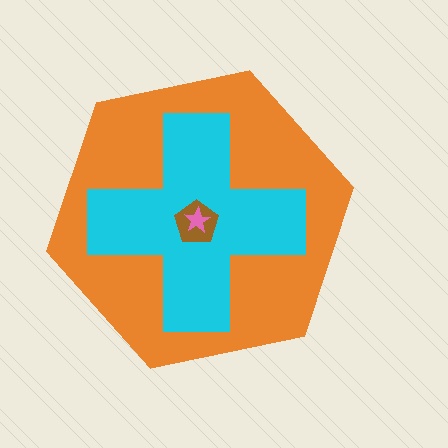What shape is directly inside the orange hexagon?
The cyan cross.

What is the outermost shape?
The orange hexagon.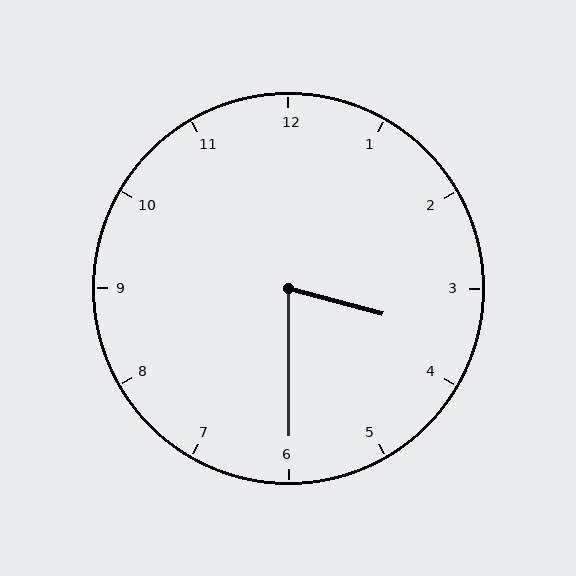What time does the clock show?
3:30.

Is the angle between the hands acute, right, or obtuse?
It is acute.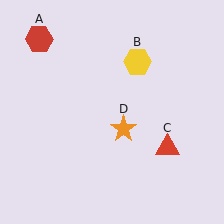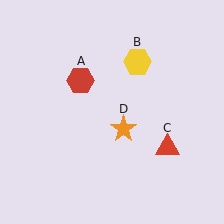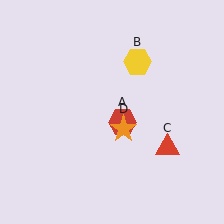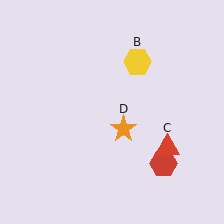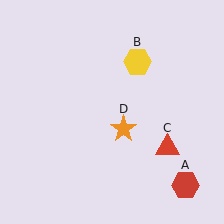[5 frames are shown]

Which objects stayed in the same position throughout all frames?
Yellow hexagon (object B) and red triangle (object C) and orange star (object D) remained stationary.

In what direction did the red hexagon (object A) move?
The red hexagon (object A) moved down and to the right.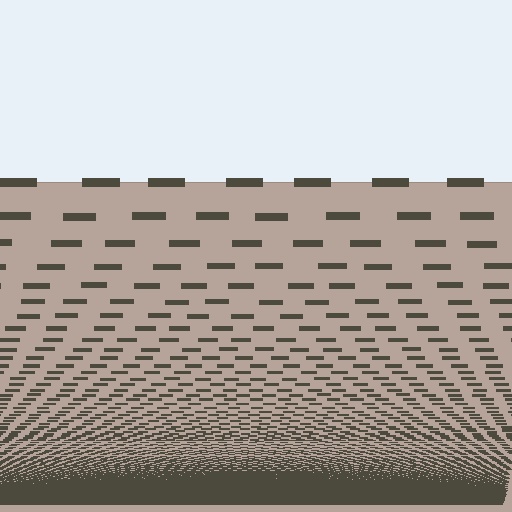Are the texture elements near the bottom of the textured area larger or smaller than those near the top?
Smaller. The gradient is inverted — elements near the bottom are smaller and denser.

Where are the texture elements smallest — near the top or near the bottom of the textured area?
Near the bottom.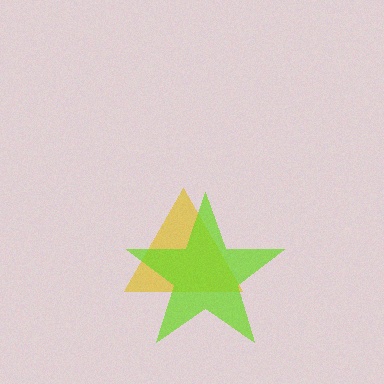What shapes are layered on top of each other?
The layered shapes are: a yellow triangle, a lime star.